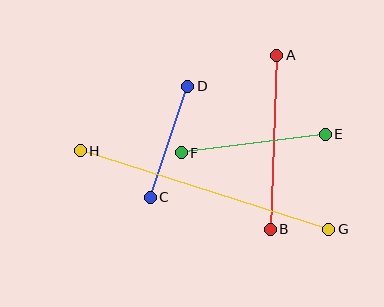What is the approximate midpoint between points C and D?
The midpoint is at approximately (169, 142) pixels.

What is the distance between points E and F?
The distance is approximately 145 pixels.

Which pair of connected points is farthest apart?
Points G and H are farthest apart.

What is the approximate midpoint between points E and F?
The midpoint is at approximately (253, 143) pixels.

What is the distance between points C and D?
The distance is approximately 117 pixels.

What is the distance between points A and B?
The distance is approximately 174 pixels.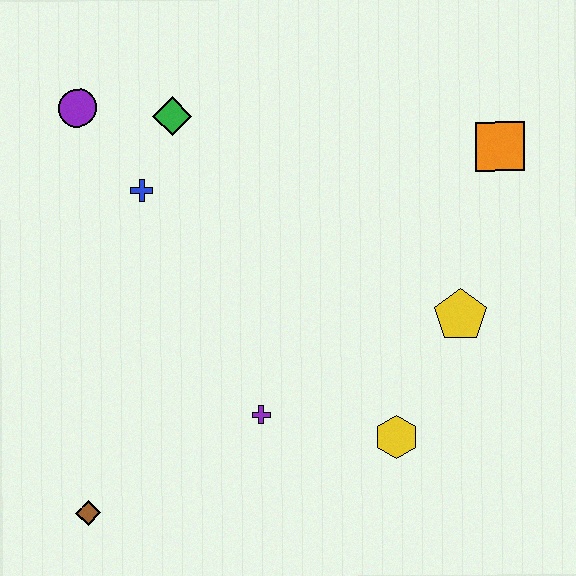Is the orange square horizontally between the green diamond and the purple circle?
No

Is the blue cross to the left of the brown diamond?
No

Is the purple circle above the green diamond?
Yes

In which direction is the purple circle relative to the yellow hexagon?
The purple circle is above the yellow hexagon.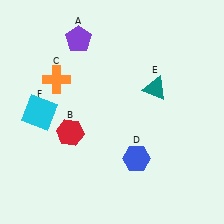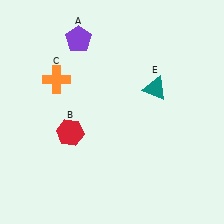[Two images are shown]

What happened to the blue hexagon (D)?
The blue hexagon (D) was removed in Image 2. It was in the bottom-right area of Image 1.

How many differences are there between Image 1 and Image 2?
There are 2 differences between the two images.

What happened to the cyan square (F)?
The cyan square (F) was removed in Image 2. It was in the bottom-left area of Image 1.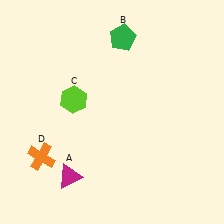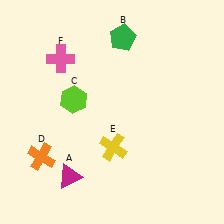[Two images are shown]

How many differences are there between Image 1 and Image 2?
There are 2 differences between the two images.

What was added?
A yellow cross (E), a pink cross (F) were added in Image 2.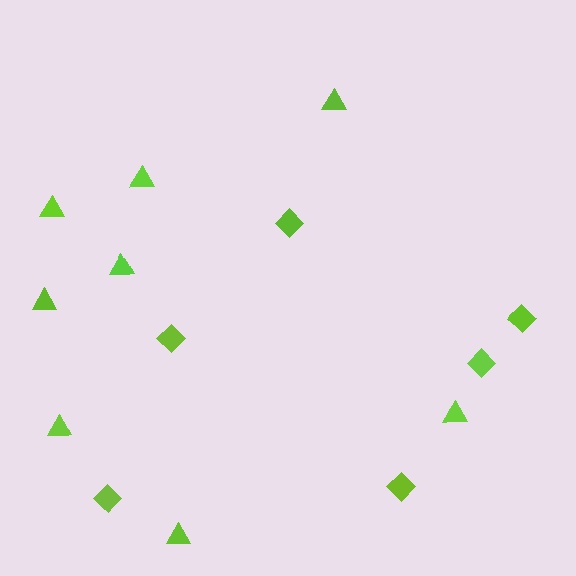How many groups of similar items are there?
There are 2 groups: one group of triangles (8) and one group of diamonds (6).